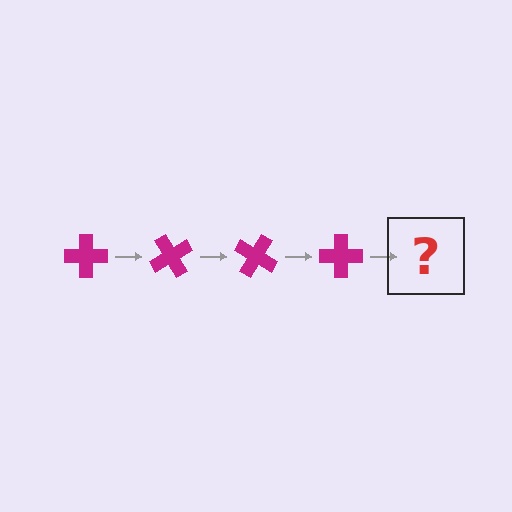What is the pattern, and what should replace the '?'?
The pattern is that the cross rotates 60 degrees each step. The '?' should be a magenta cross rotated 240 degrees.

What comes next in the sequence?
The next element should be a magenta cross rotated 240 degrees.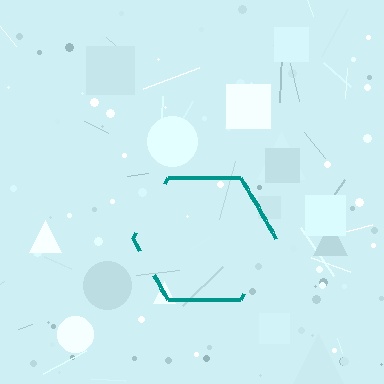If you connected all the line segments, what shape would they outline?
They would outline a hexagon.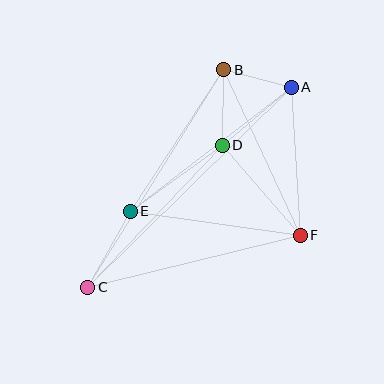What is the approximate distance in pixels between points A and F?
The distance between A and F is approximately 148 pixels.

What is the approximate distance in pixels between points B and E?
The distance between B and E is approximately 170 pixels.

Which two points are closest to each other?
Points A and B are closest to each other.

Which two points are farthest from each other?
Points A and C are farthest from each other.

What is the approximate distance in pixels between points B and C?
The distance between B and C is approximately 256 pixels.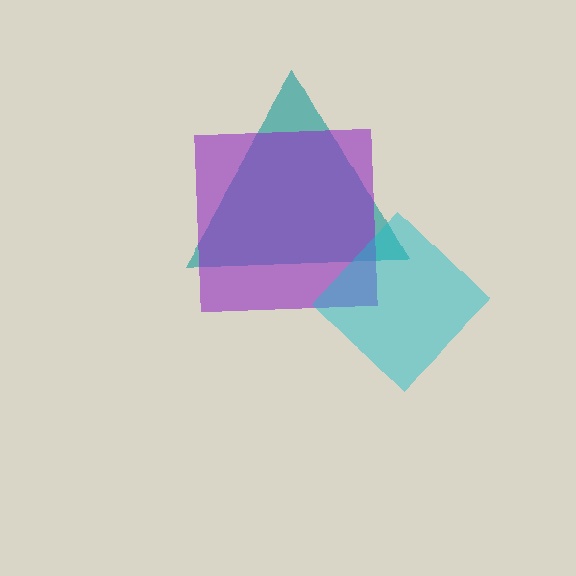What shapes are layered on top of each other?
The layered shapes are: a teal triangle, a purple square, a cyan diamond.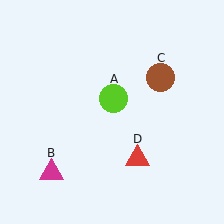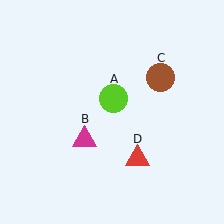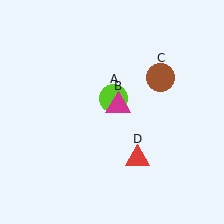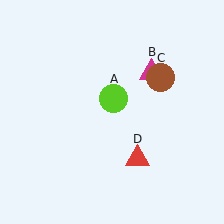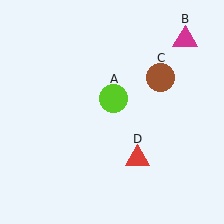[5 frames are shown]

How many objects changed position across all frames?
1 object changed position: magenta triangle (object B).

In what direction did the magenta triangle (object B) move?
The magenta triangle (object B) moved up and to the right.